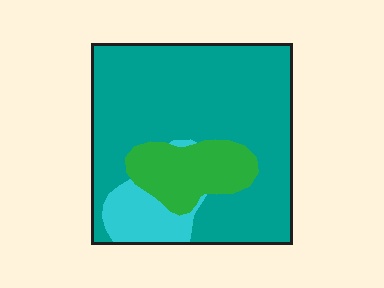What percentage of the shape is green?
Green covers about 15% of the shape.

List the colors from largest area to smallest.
From largest to smallest: teal, green, cyan.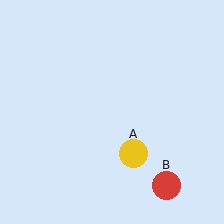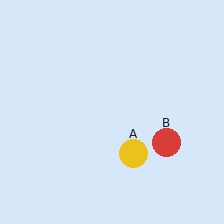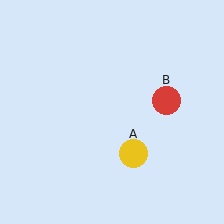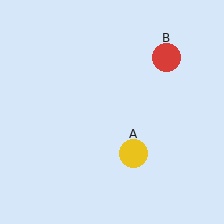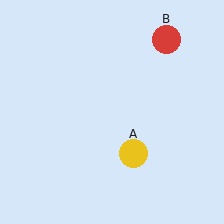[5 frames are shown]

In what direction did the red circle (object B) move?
The red circle (object B) moved up.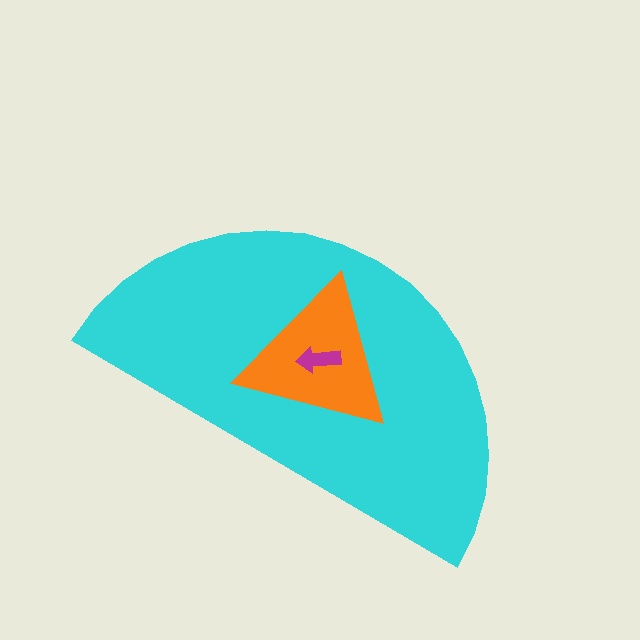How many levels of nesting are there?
3.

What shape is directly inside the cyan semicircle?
The orange triangle.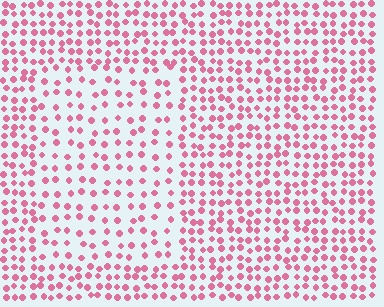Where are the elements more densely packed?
The elements are more densely packed outside the rectangle boundary.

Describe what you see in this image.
The image contains small pink elements arranged at two different densities. A rectangle-shaped region is visible where the elements are less densely packed than the surrounding area.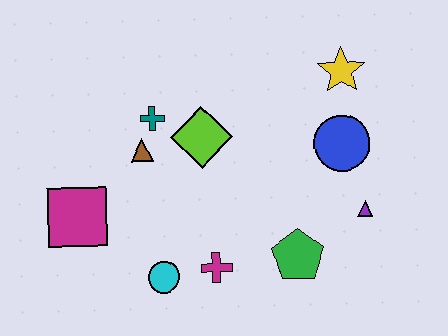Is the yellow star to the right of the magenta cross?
Yes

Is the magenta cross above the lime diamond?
No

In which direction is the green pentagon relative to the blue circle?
The green pentagon is below the blue circle.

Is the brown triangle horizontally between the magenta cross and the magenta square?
Yes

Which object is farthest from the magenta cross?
The yellow star is farthest from the magenta cross.